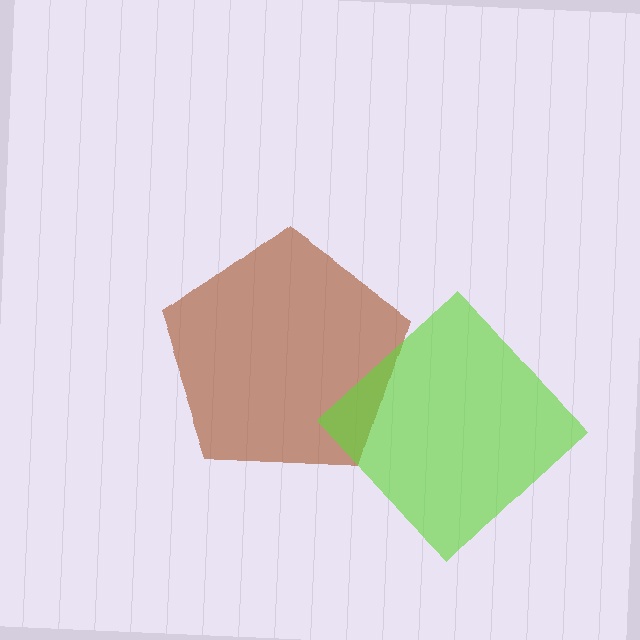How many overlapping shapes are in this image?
There are 2 overlapping shapes in the image.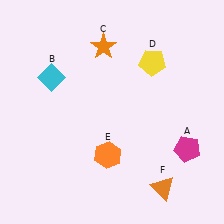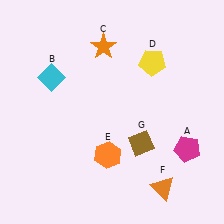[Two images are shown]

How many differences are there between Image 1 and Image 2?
There is 1 difference between the two images.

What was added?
A brown diamond (G) was added in Image 2.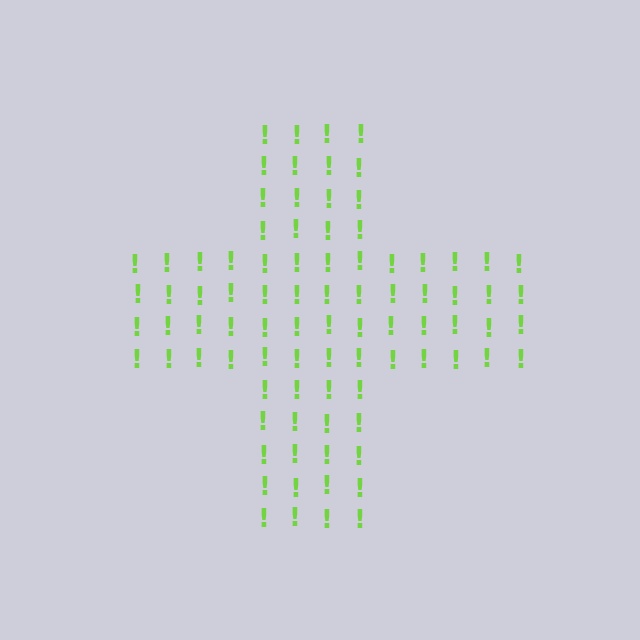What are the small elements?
The small elements are exclamation marks.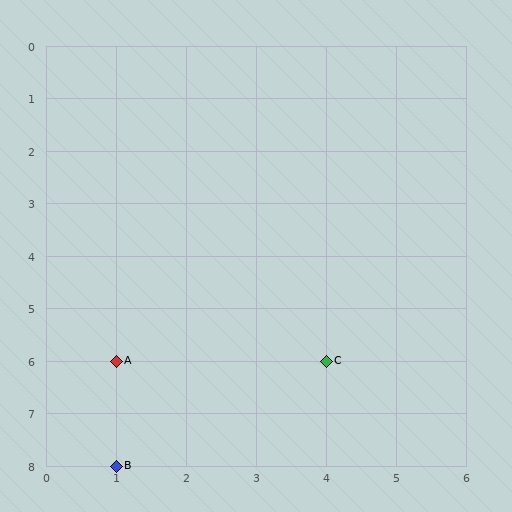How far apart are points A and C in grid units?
Points A and C are 3 columns apart.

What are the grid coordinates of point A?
Point A is at grid coordinates (1, 6).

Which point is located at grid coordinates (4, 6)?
Point C is at (4, 6).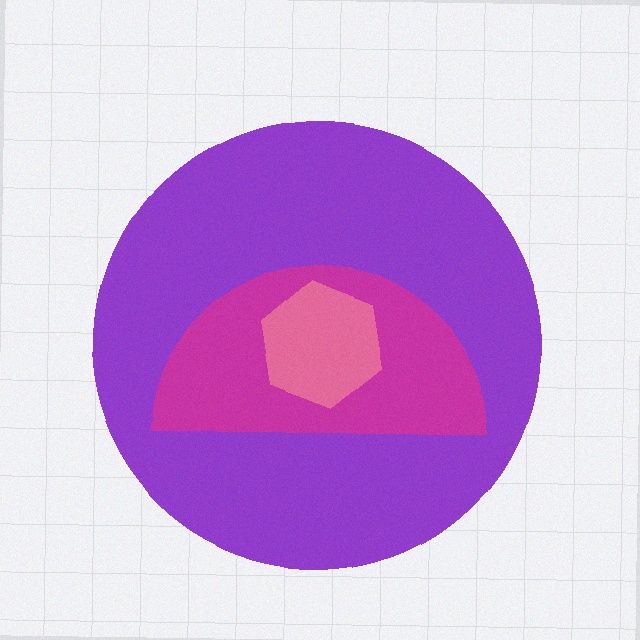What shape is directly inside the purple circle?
The magenta semicircle.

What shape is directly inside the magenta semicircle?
The pink hexagon.